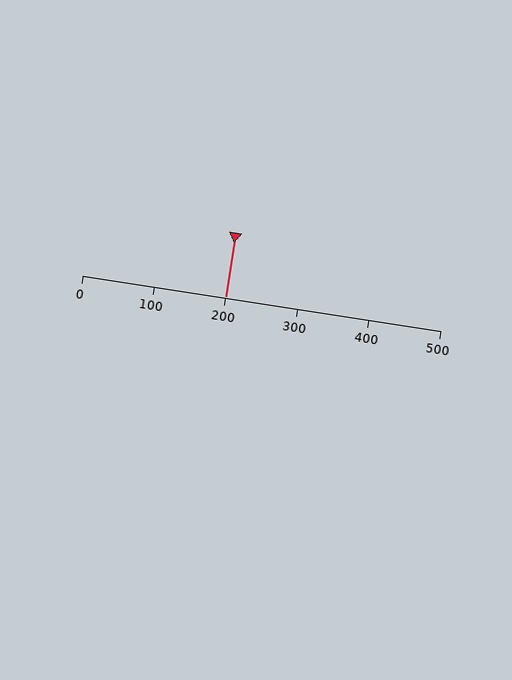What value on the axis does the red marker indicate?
The marker indicates approximately 200.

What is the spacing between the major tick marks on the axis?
The major ticks are spaced 100 apart.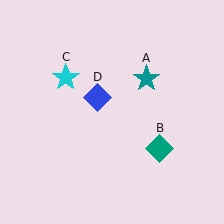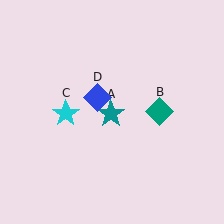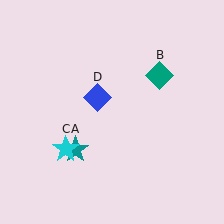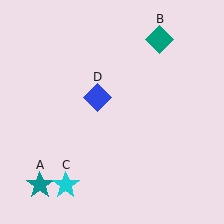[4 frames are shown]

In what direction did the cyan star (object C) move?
The cyan star (object C) moved down.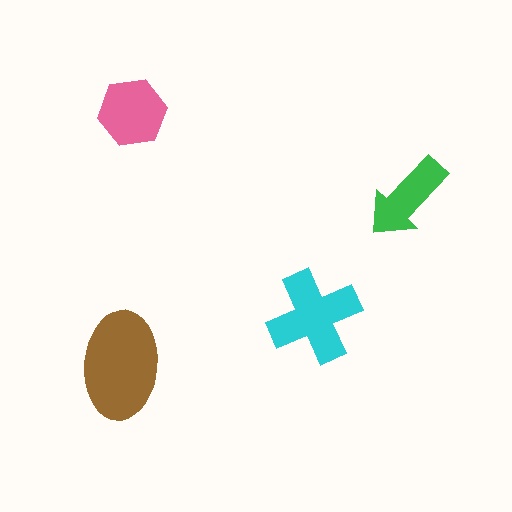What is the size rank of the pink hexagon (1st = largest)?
3rd.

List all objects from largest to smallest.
The brown ellipse, the cyan cross, the pink hexagon, the green arrow.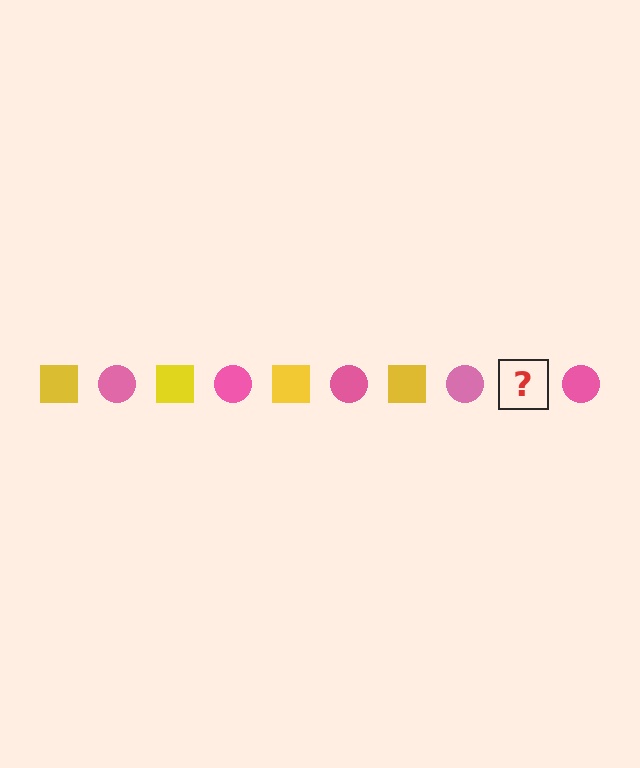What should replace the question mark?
The question mark should be replaced with a yellow square.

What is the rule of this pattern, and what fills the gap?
The rule is that the pattern alternates between yellow square and pink circle. The gap should be filled with a yellow square.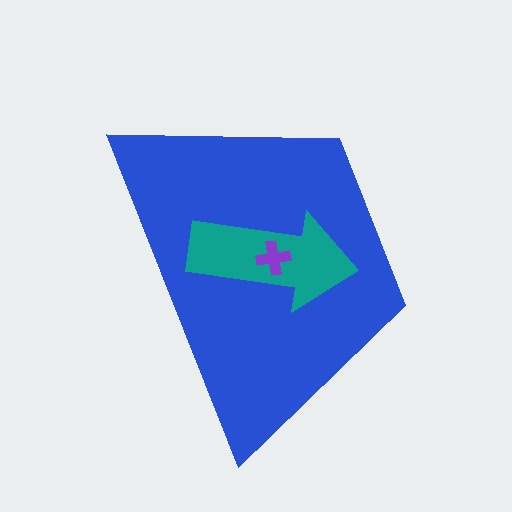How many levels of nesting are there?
3.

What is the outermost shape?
The blue trapezoid.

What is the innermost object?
The purple cross.